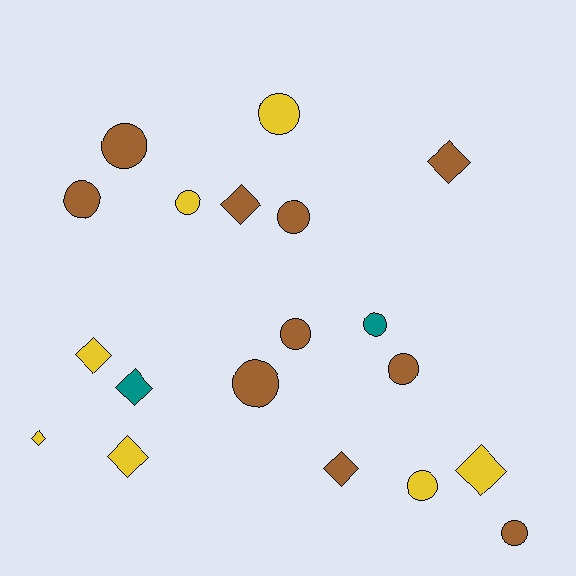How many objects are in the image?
There are 19 objects.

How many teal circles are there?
There is 1 teal circle.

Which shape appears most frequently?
Circle, with 11 objects.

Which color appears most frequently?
Brown, with 10 objects.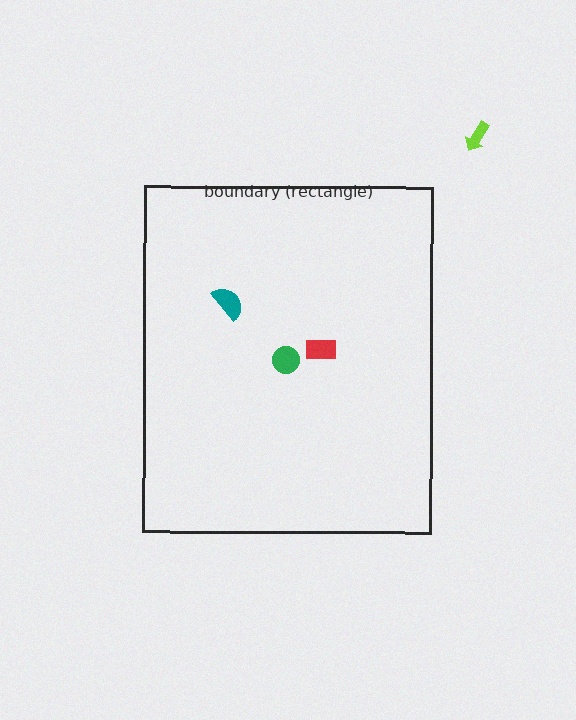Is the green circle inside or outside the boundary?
Inside.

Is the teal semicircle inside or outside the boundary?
Inside.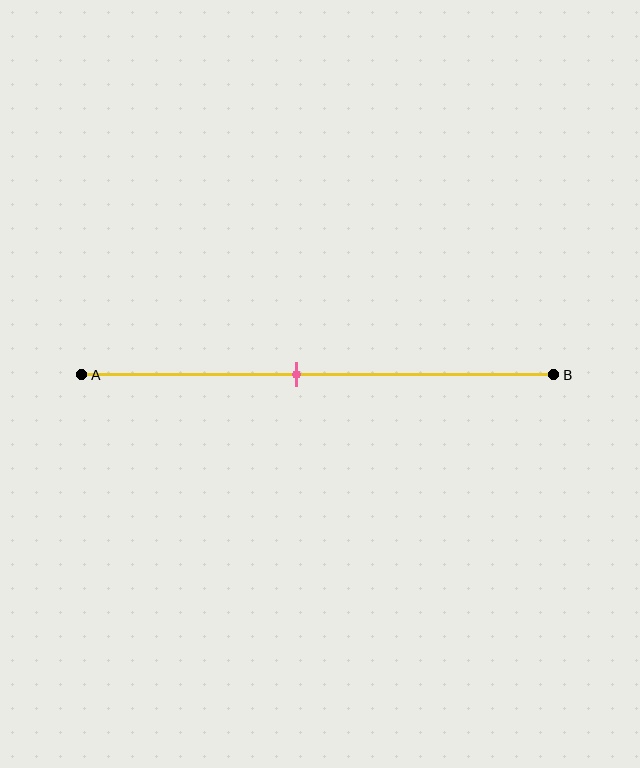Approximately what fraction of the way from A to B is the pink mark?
The pink mark is approximately 45% of the way from A to B.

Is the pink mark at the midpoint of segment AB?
No, the mark is at about 45% from A, not at the 50% midpoint.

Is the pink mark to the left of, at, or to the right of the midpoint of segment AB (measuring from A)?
The pink mark is to the left of the midpoint of segment AB.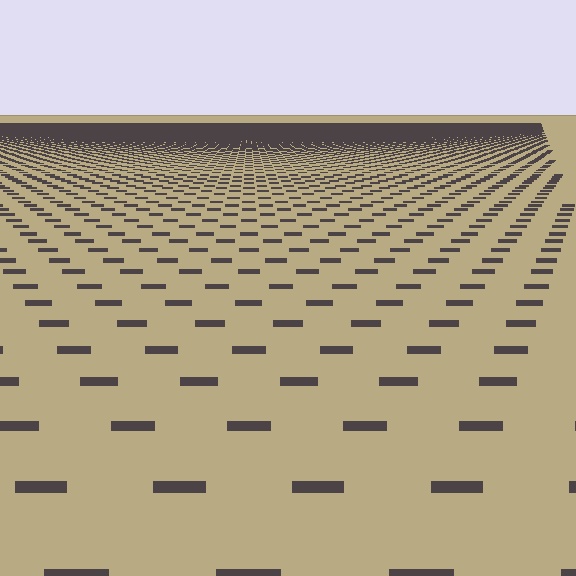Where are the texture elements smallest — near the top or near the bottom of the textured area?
Near the top.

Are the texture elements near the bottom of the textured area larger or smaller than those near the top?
Larger. Near the bottom, elements are closer to the viewer and appear at a bigger on-screen size.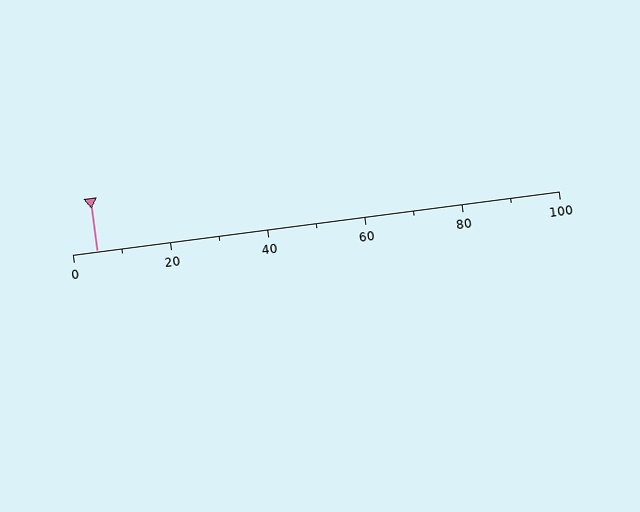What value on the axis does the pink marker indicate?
The marker indicates approximately 5.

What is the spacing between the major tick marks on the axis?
The major ticks are spaced 20 apart.